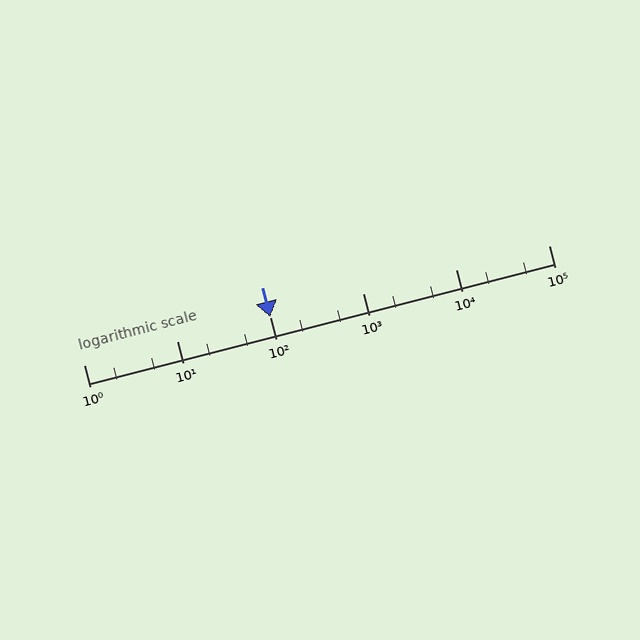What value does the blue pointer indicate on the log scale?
The pointer indicates approximately 100.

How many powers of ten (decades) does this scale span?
The scale spans 5 decades, from 1 to 100000.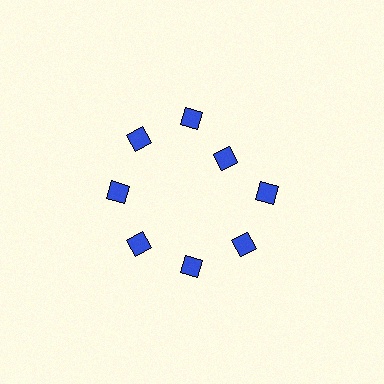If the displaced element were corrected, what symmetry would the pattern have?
It would have 8-fold rotational symmetry — the pattern would map onto itself every 45 degrees.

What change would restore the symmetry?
The symmetry would be restored by moving it outward, back onto the ring so that all 8 diamonds sit at equal angles and equal distance from the center.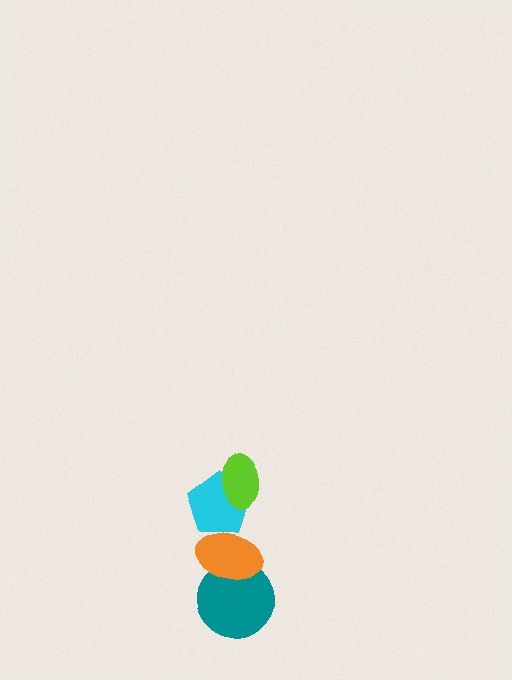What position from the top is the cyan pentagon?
The cyan pentagon is 2nd from the top.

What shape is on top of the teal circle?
The orange ellipse is on top of the teal circle.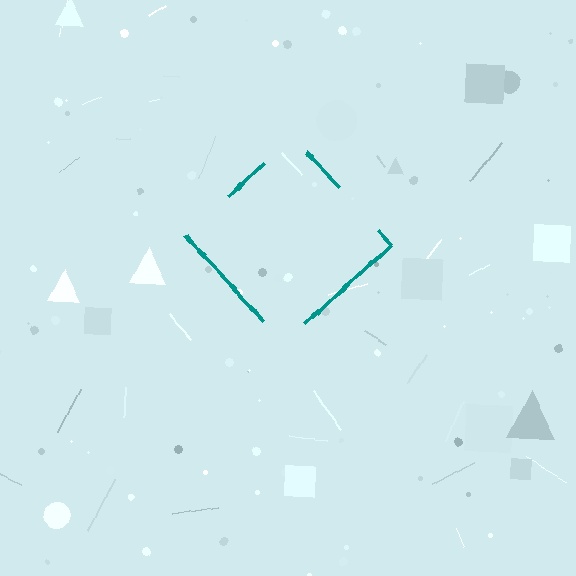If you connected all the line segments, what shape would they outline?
They would outline a diamond.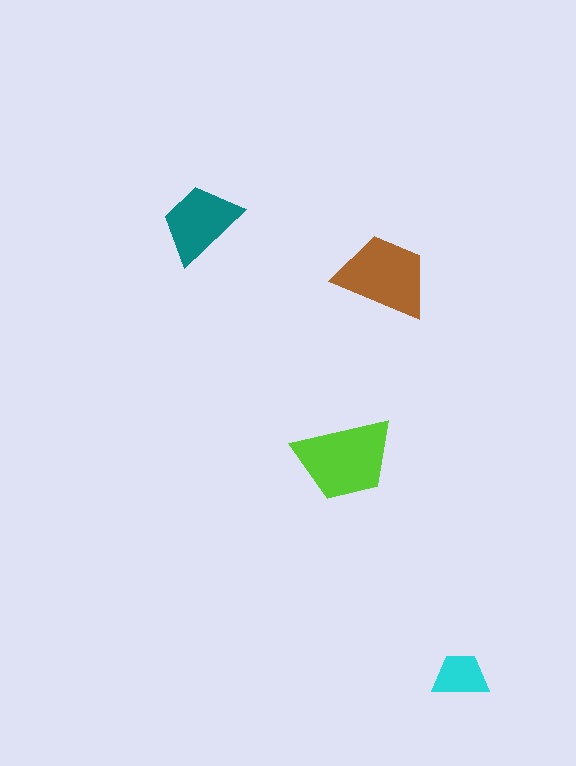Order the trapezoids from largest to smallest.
the lime one, the brown one, the teal one, the cyan one.